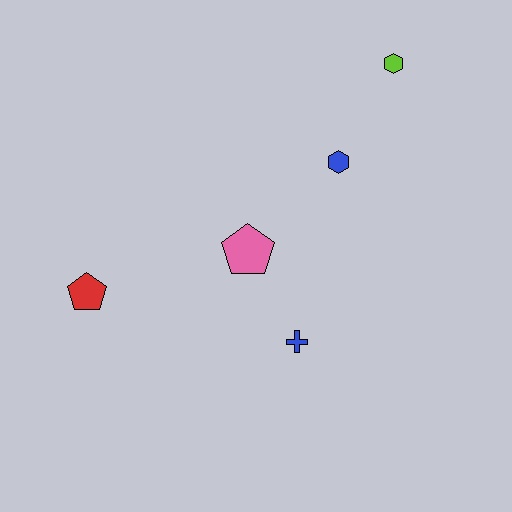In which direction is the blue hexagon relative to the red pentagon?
The blue hexagon is to the right of the red pentagon.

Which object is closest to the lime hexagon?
The blue hexagon is closest to the lime hexagon.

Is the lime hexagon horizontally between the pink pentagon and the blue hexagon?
No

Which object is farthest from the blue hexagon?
The red pentagon is farthest from the blue hexagon.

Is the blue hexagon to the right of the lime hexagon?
No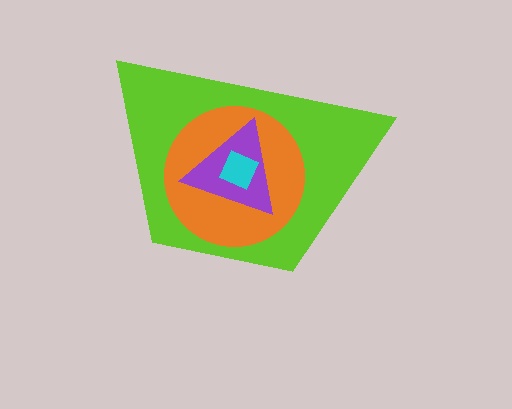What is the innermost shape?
The cyan square.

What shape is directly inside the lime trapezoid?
The orange circle.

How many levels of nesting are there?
4.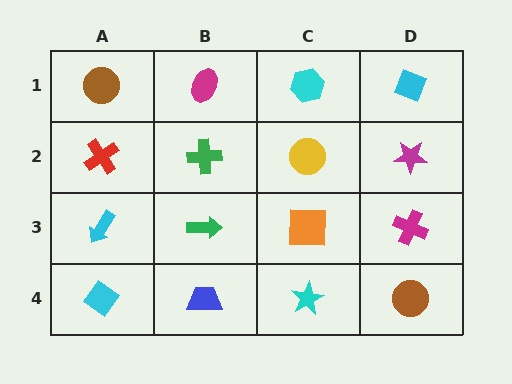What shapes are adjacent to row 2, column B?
A magenta ellipse (row 1, column B), a green arrow (row 3, column B), a red cross (row 2, column A), a yellow circle (row 2, column C).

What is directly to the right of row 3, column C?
A magenta cross.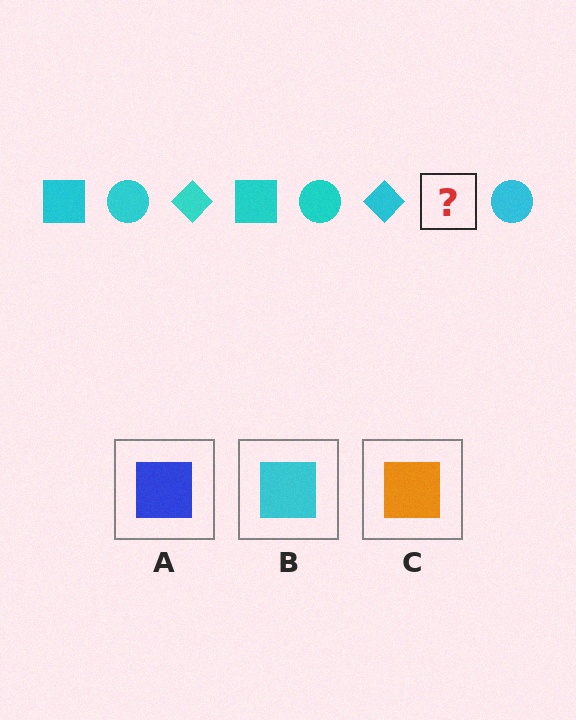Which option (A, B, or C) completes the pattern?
B.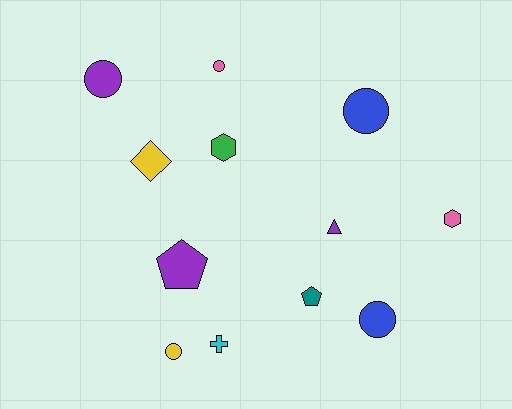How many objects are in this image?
There are 12 objects.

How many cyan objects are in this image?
There is 1 cyan object.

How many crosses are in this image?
There is 1 cross.